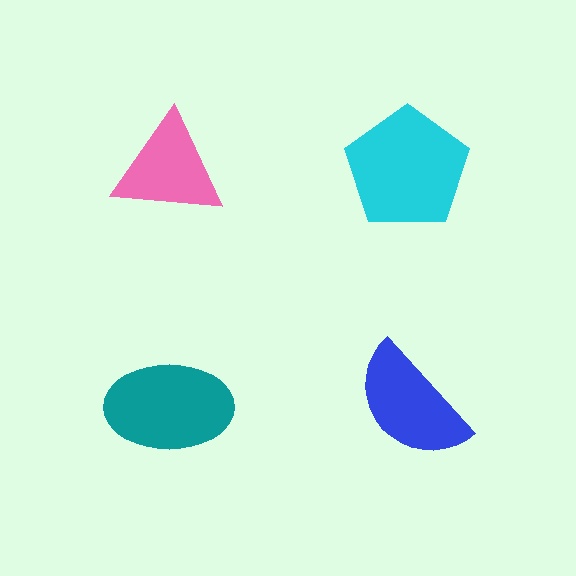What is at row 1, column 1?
A pink triangle.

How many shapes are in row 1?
2 shapes.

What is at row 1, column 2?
A cyan pentagon.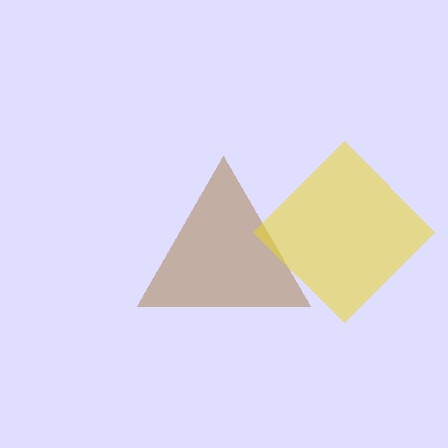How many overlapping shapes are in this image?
There are 2 overlapping shapes in the image.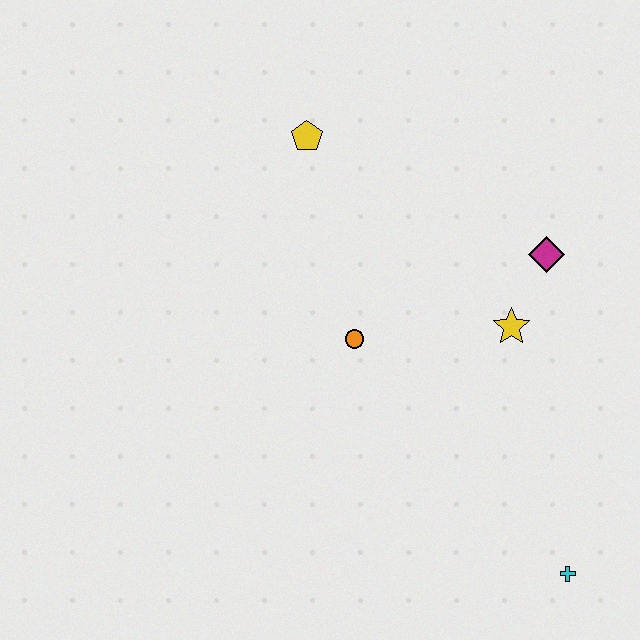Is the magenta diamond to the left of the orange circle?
No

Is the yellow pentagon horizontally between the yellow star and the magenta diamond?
No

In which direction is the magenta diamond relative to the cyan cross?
The magenta diamond is above the cyan cross.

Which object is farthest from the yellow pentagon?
The cyan cross is farthest from the yellow pentagon.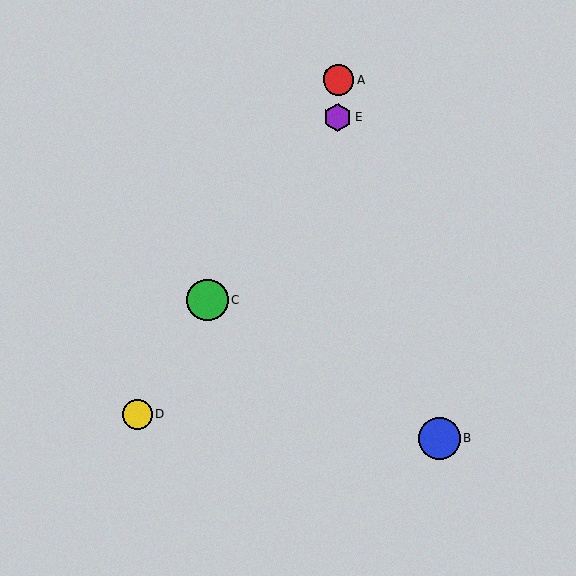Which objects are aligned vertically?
Objects A, E are aligned vertically.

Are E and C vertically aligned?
No, E is at x≈338 and C is at x≈207.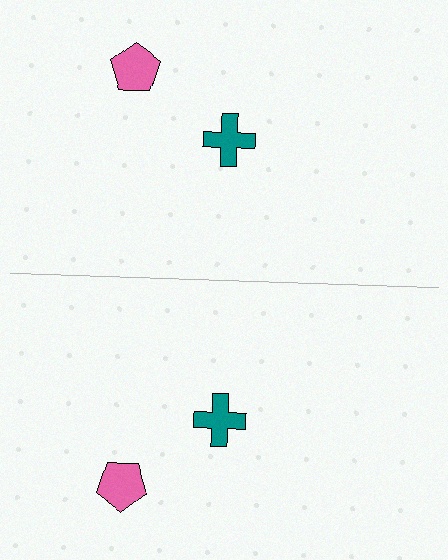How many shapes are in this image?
There are 4 shapes in this image.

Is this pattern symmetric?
Yes, this pattern has bilateral (reflection) symmetry.